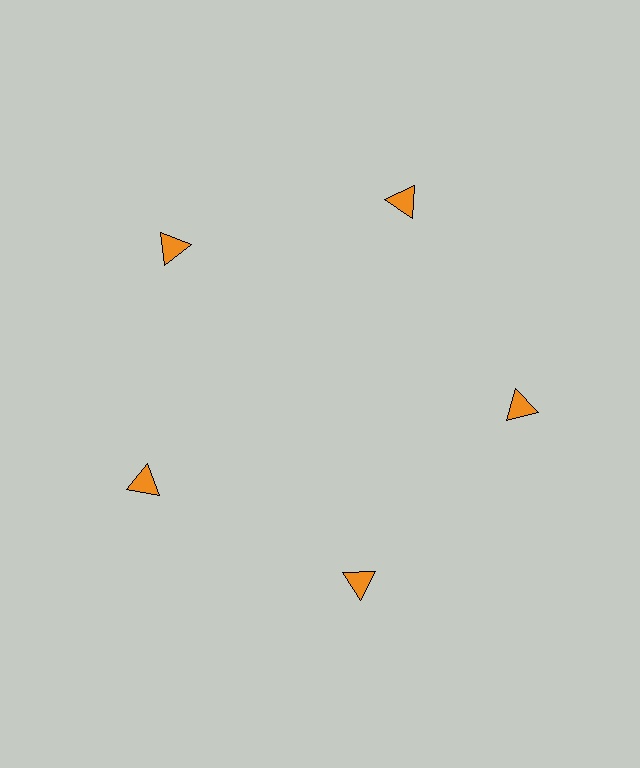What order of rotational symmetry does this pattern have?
This pattern has 5-fold rotational symmetry.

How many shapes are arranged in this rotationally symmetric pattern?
There are 5 shapes, arranged in 5 groups of 1.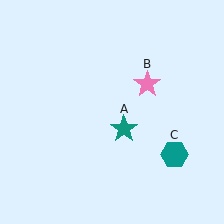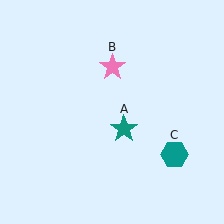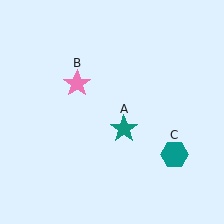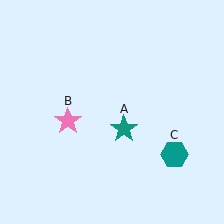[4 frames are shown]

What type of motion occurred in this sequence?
The pink star (object B) rotated counterclockwise around the center of the scene.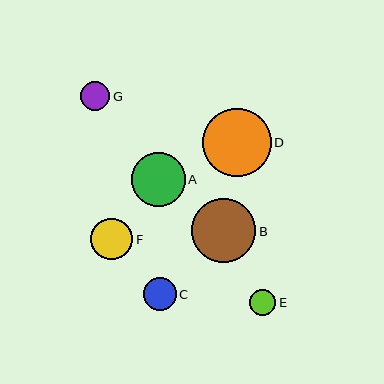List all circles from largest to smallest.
From largest to smallest: D, B, A, F, C, G, E.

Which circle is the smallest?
Circle E is the smallest with a size of approximately 26 pixels.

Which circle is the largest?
Circle D is the largest with a size of approximately 69 pixels.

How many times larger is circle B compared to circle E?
Circle B is approximately 2.4 times the size of circle E.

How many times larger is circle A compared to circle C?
Circle A is approximately 1.6 times the size of circle C.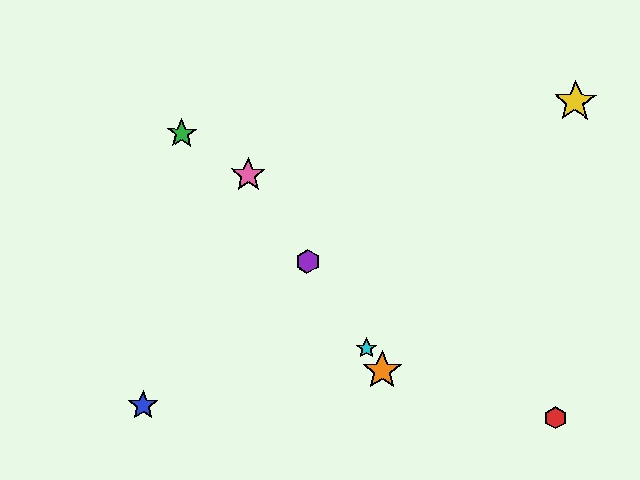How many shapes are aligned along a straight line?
4 shapes (the purple hexagon, the orange star, the cyan star, the pink star) are aligned along a straight line.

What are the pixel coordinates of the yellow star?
The yellow star is at (575, 102).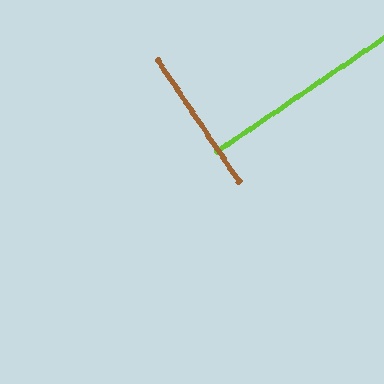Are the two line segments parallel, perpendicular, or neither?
Perpendicular — they meet at approximately 89°.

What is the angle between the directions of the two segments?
Approximately 89 degrees.